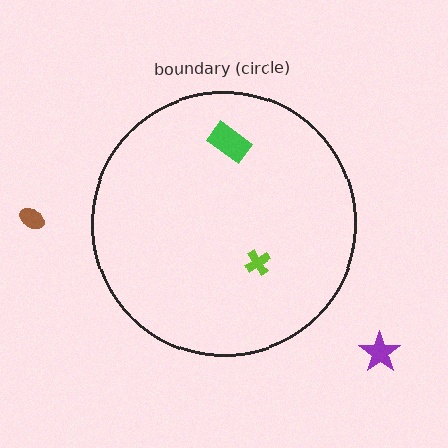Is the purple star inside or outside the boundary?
Outside.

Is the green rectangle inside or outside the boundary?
Inside.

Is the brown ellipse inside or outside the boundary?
Outside.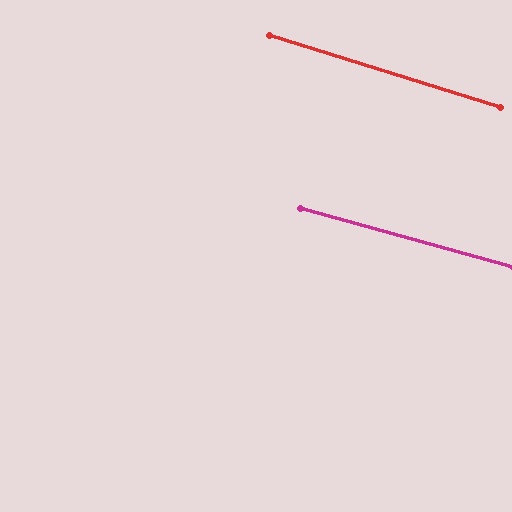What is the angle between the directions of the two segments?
Approximately 2 degrees.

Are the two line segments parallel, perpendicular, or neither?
Parallel — their directions differ by only 1.9°.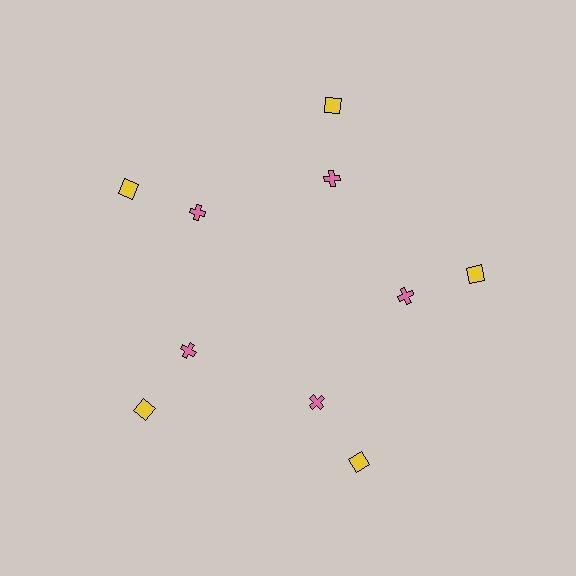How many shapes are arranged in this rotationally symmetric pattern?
There are 10 shapes, arranged in 5 groups of 2.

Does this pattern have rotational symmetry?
Yes, this pattern has 5-fold rotational symmetry. It looks the same after rotating 72 degrees around the center.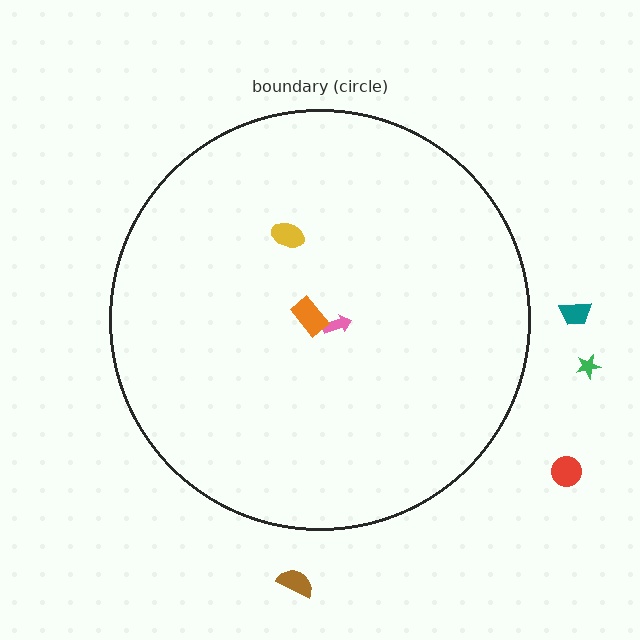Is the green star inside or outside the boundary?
Outside.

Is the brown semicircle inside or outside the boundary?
Outside.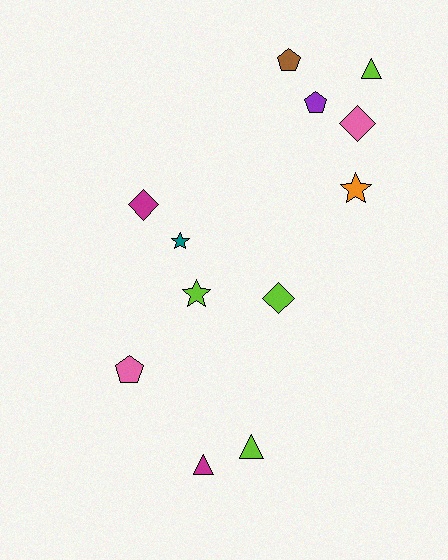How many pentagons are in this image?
There are 3 pentagons.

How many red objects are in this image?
There are no red objects.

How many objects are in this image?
There are 12 objects.